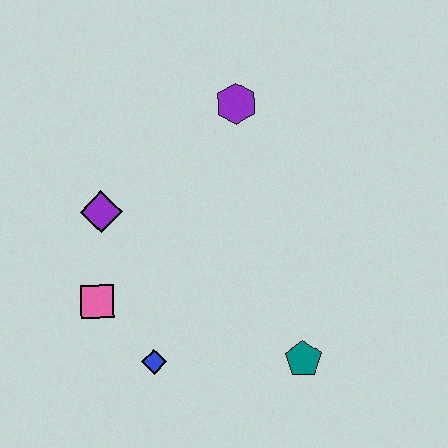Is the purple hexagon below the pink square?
No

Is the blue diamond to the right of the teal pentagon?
No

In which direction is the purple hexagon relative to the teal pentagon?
The purple hexagon is above the teal pentagon.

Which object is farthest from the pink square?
The purple hexagon is farthest from the pink square.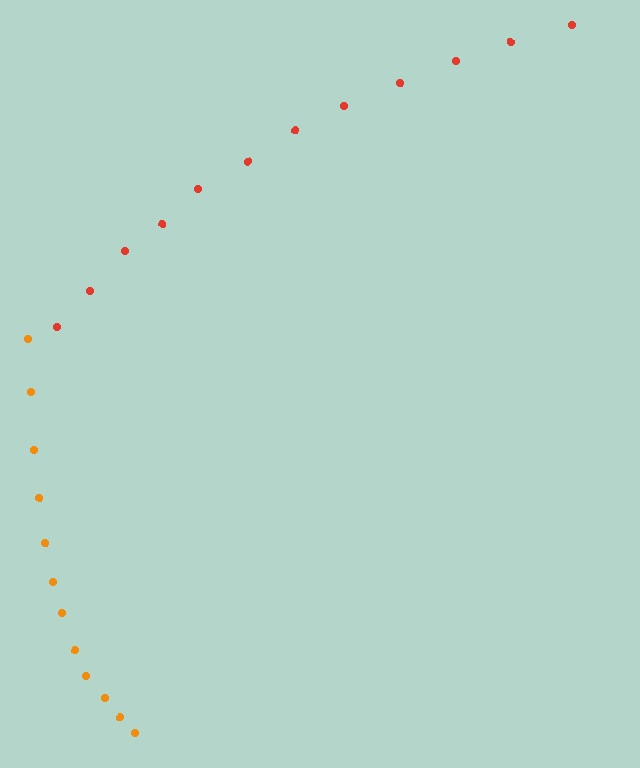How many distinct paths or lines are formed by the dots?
There are 2 distinct paths.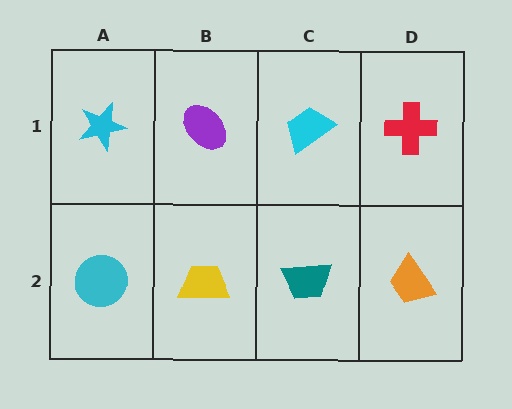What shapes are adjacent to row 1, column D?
An orange trapezoid (row 2, column D), a cyan trapezoid (row 1, column C).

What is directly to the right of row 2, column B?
A teal trapezoid.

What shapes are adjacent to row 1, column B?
A yellow trapezoid (row 2, column B), a cyan star (row 1, column A), a cyan trapezoid (row 1, column C).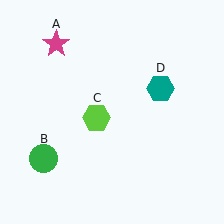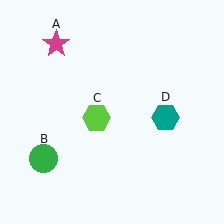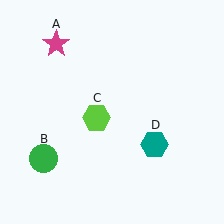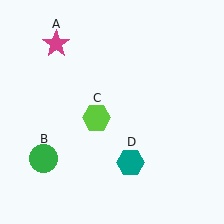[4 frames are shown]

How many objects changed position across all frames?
1 object changed position: teal hexagon (object D).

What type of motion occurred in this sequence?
The teal hexagon (object D) rotated clockwise around the center of the scene.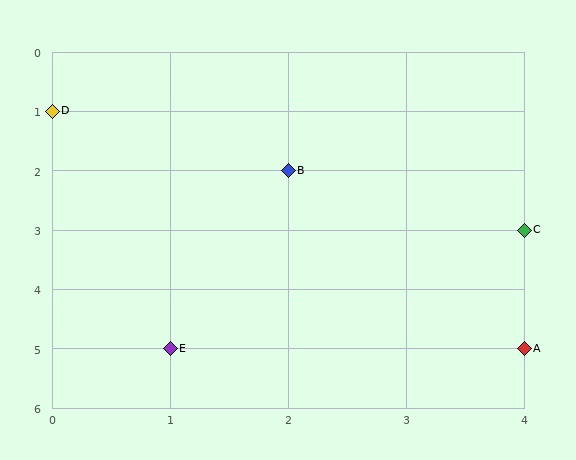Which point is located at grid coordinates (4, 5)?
Point A is at (4, 5).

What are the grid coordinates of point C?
Point C is at grid coordinates (4, 3).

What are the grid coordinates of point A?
Point A is at grid coordinates (4, 5).